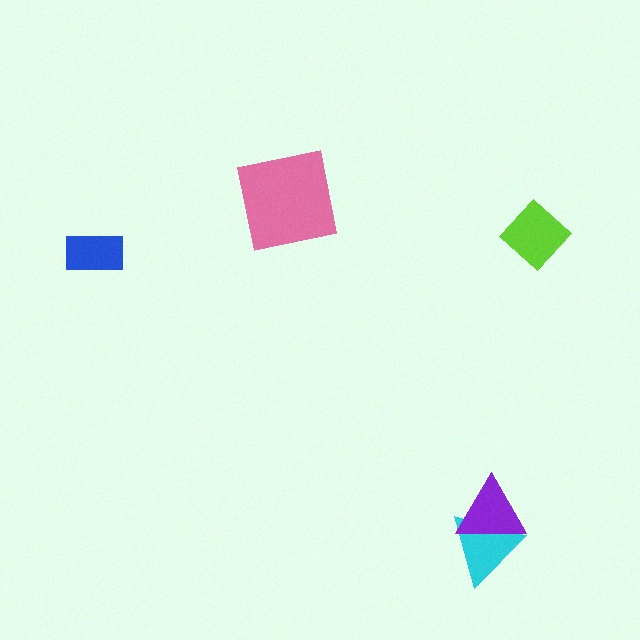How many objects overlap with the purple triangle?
1 object overlaps with the purple triangle.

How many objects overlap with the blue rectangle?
0 objects overlap with the blue rectangle.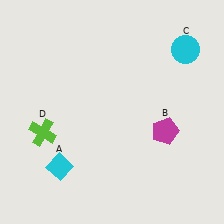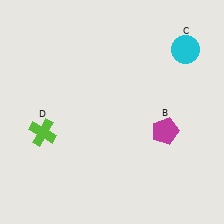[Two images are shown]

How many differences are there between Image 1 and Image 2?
There is 1 difference between the two images.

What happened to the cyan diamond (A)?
The cyan diamond (A) was removed in Image 2. It was in the bottom-left area of Image 1.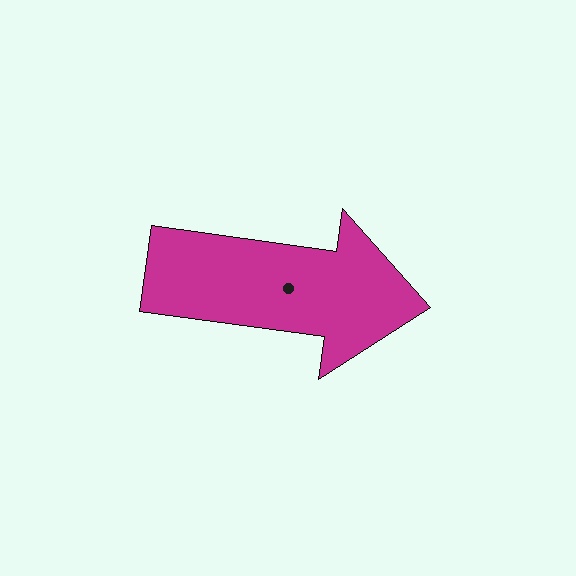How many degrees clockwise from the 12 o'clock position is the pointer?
Approximately 98 degrees.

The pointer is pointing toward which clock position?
Roughly 3 o'clock.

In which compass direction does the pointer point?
East.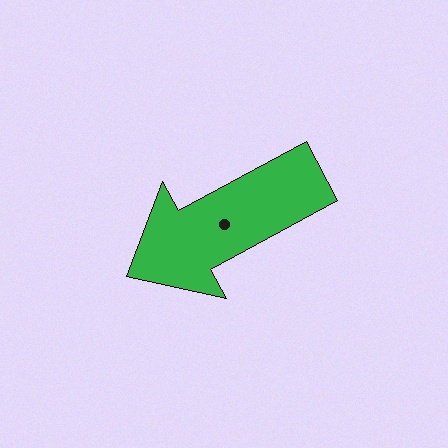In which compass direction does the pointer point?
Southwest.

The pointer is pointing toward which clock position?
Roughly 8 o'clock.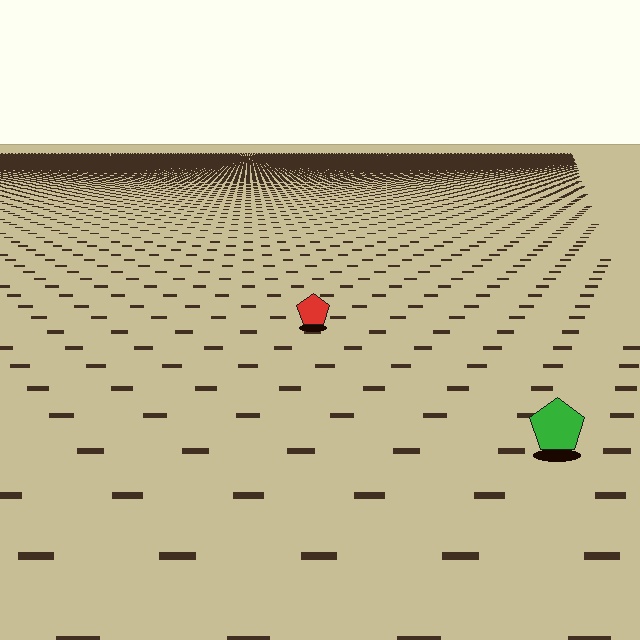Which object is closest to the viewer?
The green pentagon is closest. The texture marks near it are larger and more spread out.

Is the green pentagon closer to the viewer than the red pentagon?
Yes. The green pentagon is closer — you can tell from the texture gradient: the ground texture is coarser near it.